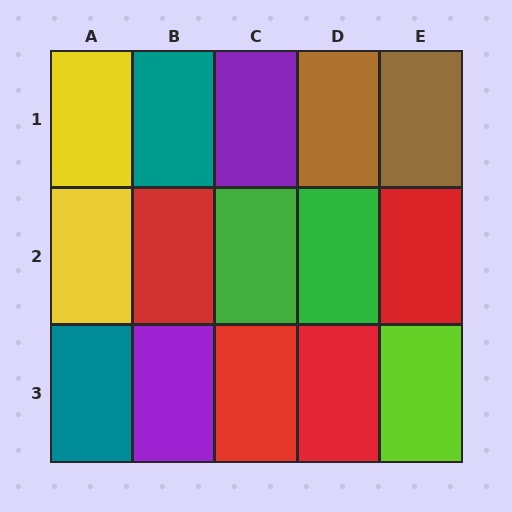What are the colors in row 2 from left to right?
Yellow, red, green, green, red.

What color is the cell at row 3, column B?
Purple.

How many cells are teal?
2 cells are teal.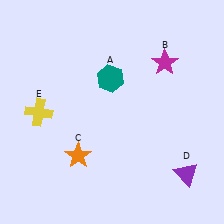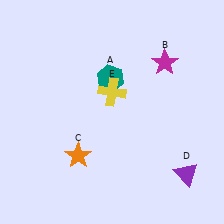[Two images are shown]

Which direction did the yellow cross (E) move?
The yellow cross (E) moved right.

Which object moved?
The yellow cross (E) moved right.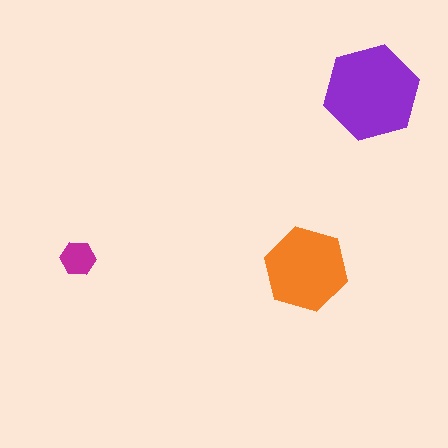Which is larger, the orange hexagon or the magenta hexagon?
The orange one.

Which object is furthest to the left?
The magenta hexagon is leftmost.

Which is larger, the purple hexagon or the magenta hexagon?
The purple one.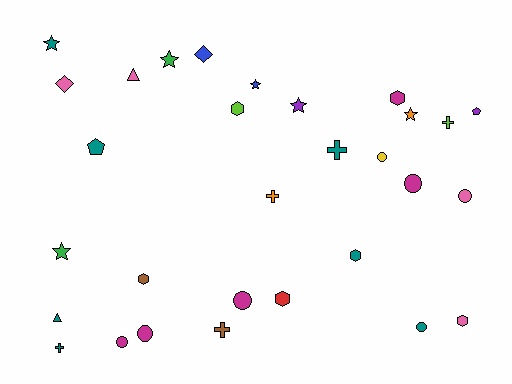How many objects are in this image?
There are 30 objects.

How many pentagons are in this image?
There are 2 pentagons.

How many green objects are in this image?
There are 2 green objects.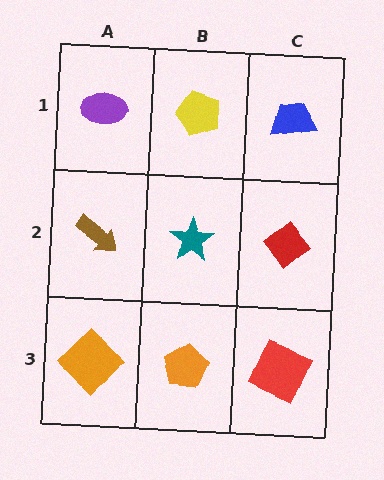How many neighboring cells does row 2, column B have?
4.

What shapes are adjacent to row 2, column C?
A blue trapezoid (row 1, column C), a red square (row 3, column C), a teal star (row 2, column B).